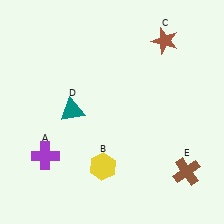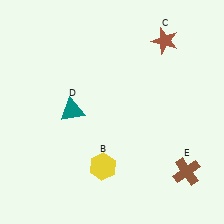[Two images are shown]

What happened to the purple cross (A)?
The purple cross (A) was removed in Image 2. It was in the bottom-left area of Image 1.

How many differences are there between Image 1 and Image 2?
There is 1 difference between the two images.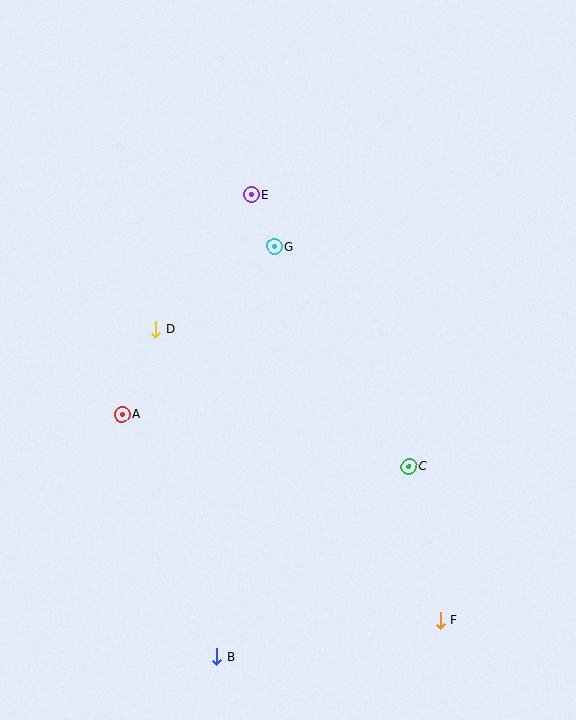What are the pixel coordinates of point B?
Point B is at (217, 656).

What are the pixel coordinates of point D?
Point D is at (155, 329).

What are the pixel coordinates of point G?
Point G is at (274, 246).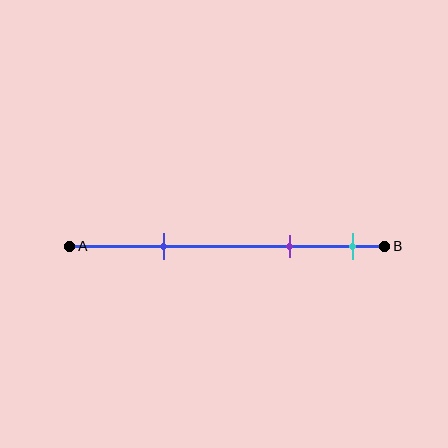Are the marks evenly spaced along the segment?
No, the marks are not evenly spaced.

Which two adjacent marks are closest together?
The purple and cyan marks are the closest adjacent pair.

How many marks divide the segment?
There are 3 marks dividing the segment.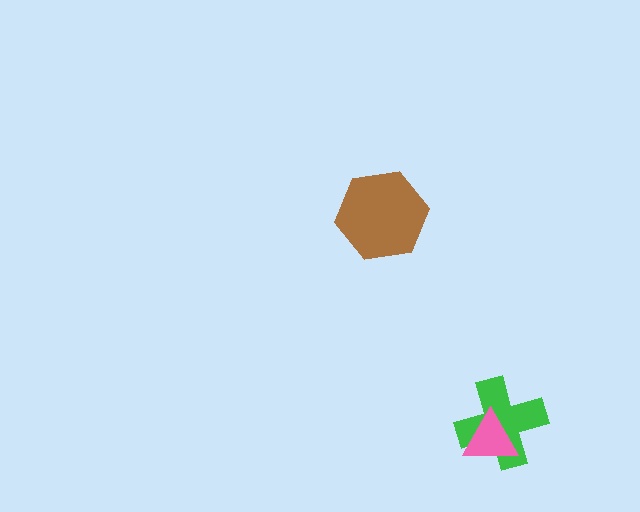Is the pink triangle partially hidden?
No, no other shape covers it.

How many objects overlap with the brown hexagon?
0 objects overlap with the brown hexagon.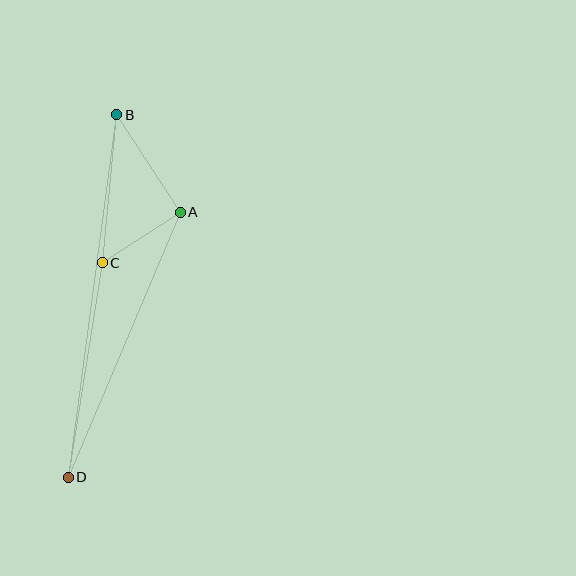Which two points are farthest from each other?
Points B and D are farthest from each other.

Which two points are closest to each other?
Points A and C are closest to each other.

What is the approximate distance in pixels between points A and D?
The distance between A and D is approximately 288 pixels.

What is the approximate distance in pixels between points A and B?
The distance between A and B is approximately 116 pixels.